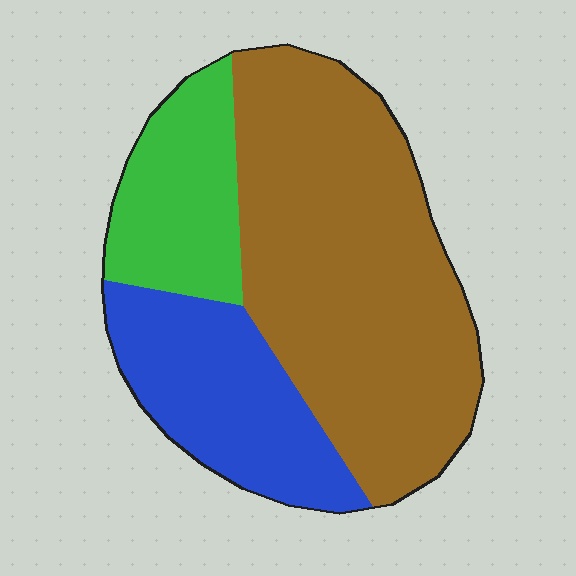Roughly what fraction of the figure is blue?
Blue covers 24% of the figure.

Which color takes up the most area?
Brown, at roughly 55%.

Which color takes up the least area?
Green, at roughly 20%.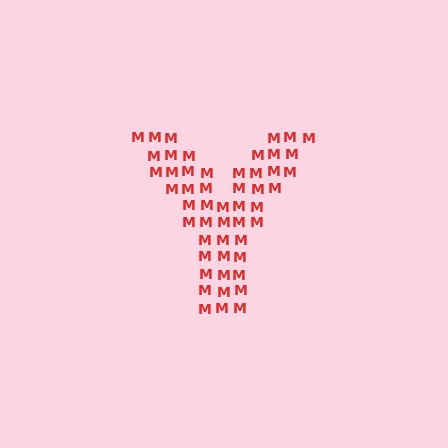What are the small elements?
The small elements are letter M's.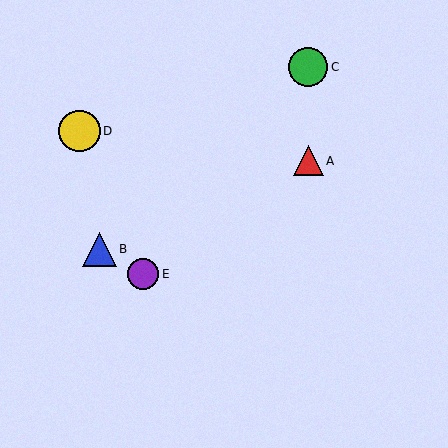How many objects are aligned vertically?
2 objects (A, C) are aligned vertically.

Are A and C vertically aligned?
Yes, both are at x≈308.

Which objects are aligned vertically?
Objects A, C are aligned vertically.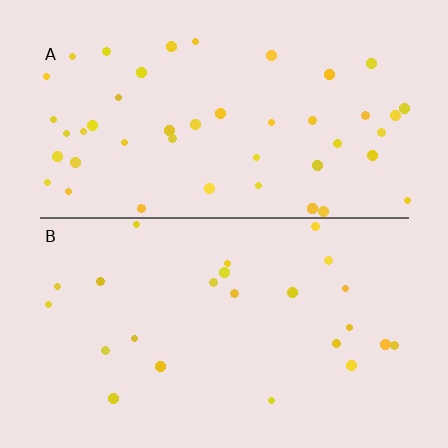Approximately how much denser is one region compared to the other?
Approximately 2.0× — region A over region B.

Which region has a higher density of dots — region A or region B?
A (the top).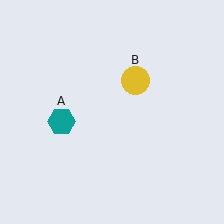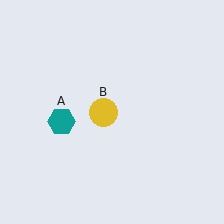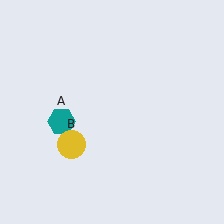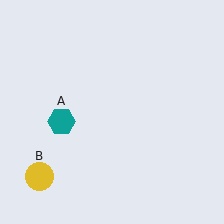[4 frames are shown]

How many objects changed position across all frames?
1 object changed position: yellow circle (object B).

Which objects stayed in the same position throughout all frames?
Teal hexagon (object A) remained stationary.